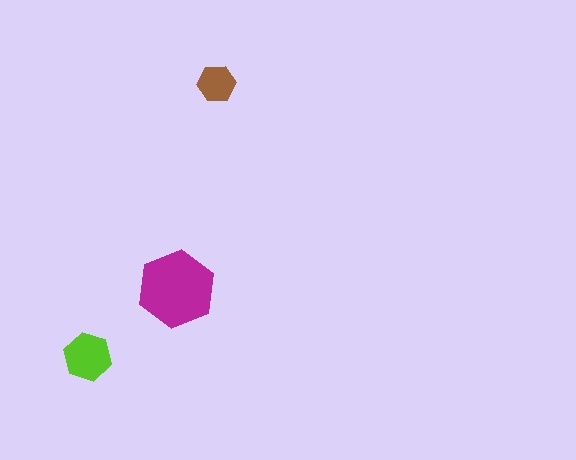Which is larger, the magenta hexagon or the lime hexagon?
The magenta one.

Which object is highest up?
The brown hexagon is topmost.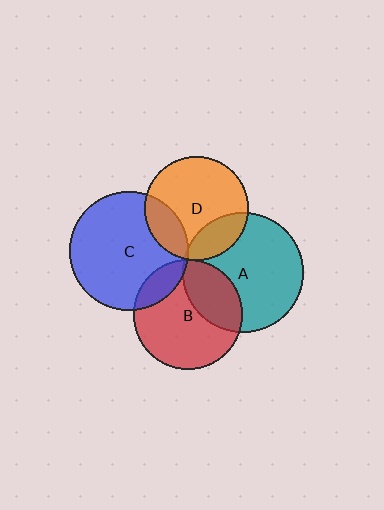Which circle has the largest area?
Circle A (teal).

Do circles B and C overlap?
Yes.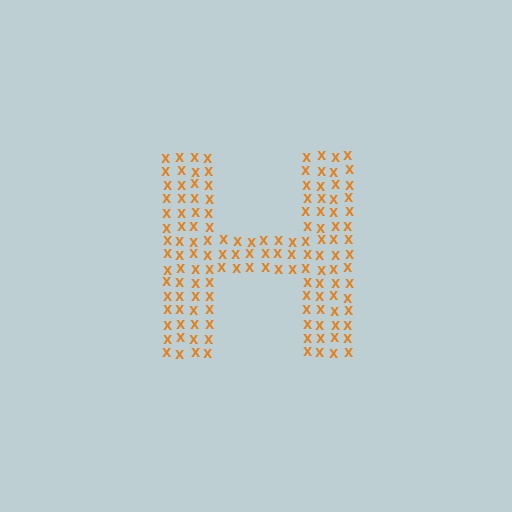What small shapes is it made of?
It is made of small letter X's.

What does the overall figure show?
The overall figure shows the letter H.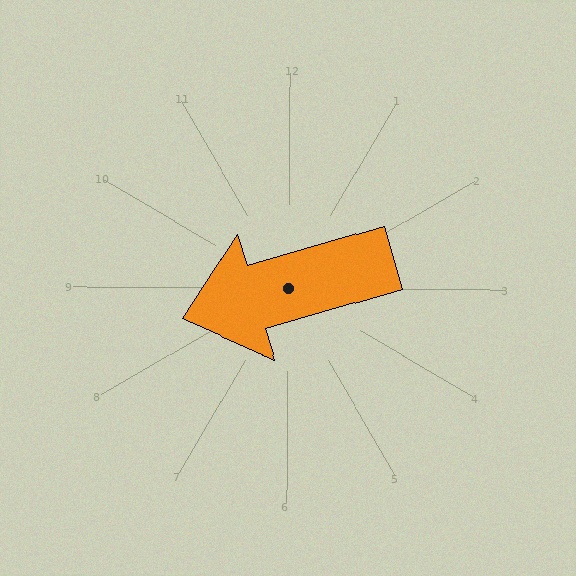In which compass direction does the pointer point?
West.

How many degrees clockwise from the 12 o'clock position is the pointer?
Approximately 254 degrees.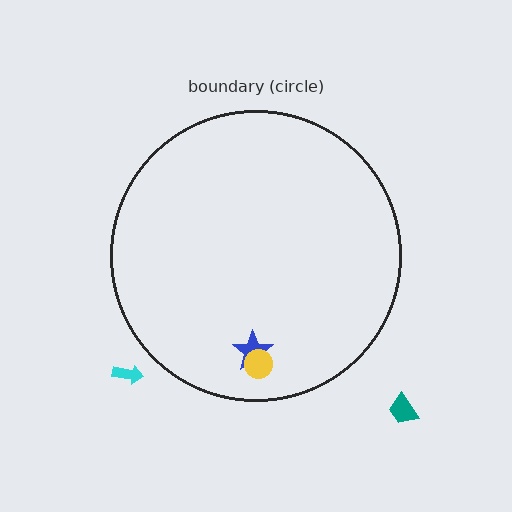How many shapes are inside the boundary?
2 inside, 2 outside.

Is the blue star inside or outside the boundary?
Inside.